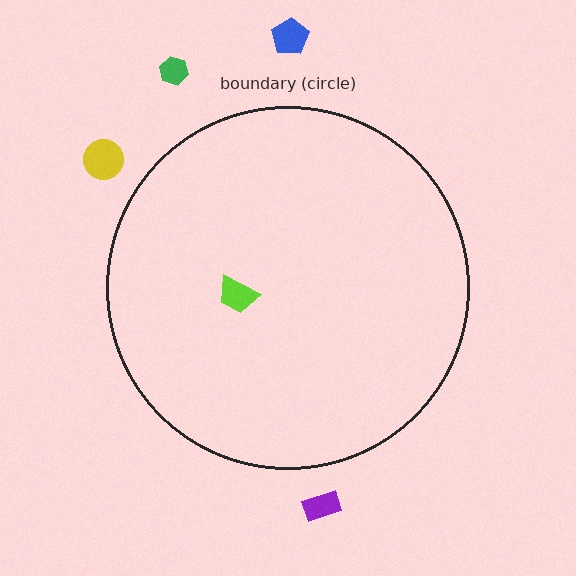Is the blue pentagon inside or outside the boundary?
Outside.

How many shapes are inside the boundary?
1 inside, 4 outside.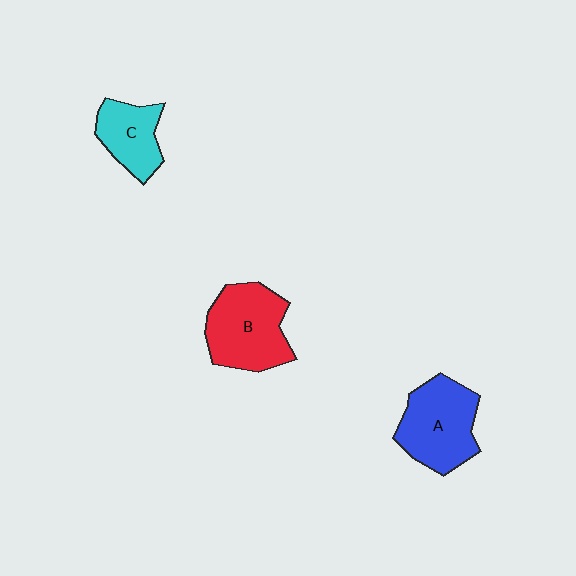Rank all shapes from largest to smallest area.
From largest to smallest: B (red), A (blue), C (cyan).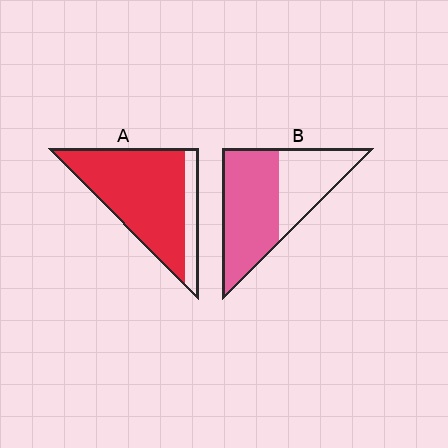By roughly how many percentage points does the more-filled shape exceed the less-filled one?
By roughly 20 percentage points (A over B).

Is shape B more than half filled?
Yes.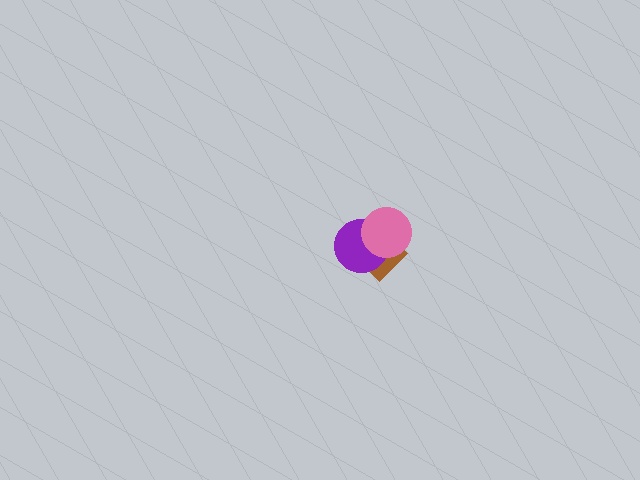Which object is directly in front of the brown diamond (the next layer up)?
The purple circle is directly in front of the brown diamond.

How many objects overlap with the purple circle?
2 objects overlap with the purple circle.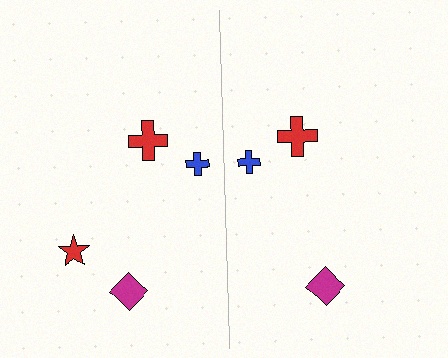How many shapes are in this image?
There are 7 shapes in this image.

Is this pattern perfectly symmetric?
No, the pattern is not perfectly symmetric. A red star is missing from the right side.